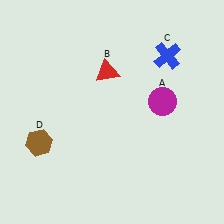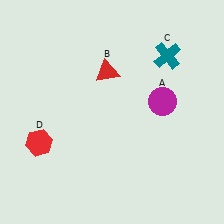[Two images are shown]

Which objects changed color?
C changed from blue to teal. D changed from brown to red.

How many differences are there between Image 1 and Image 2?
There are 2 differences between the two images.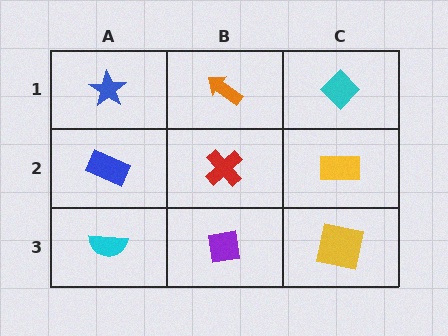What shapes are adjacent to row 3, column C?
A yellow rectangle (row 2, column C), a purple square (row 3, column B).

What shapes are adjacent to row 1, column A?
A blue rectangle (row 2, column A), an orange arrow (row 1, column B).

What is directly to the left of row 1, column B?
A blue star.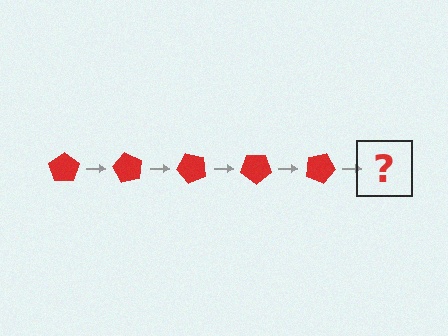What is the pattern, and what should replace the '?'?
The pattern is that the pentagon rotates 60 degrees each step. The '?' should be a red pentagon rotated 300 degrees.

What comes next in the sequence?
The next element should be a red pentagon rotated 300 degrees.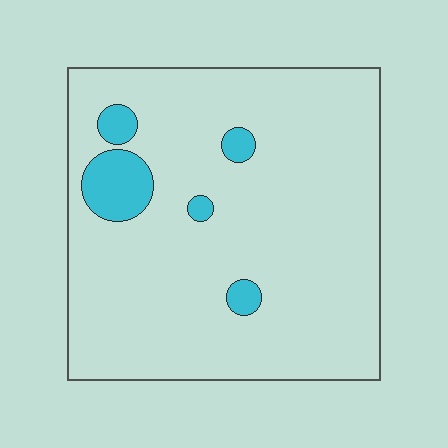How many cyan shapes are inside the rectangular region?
5.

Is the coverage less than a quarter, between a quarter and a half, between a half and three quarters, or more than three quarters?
Less than a quarter.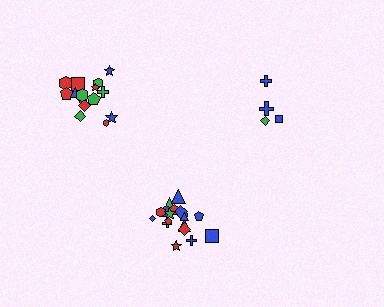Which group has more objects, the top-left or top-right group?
The top-left group.